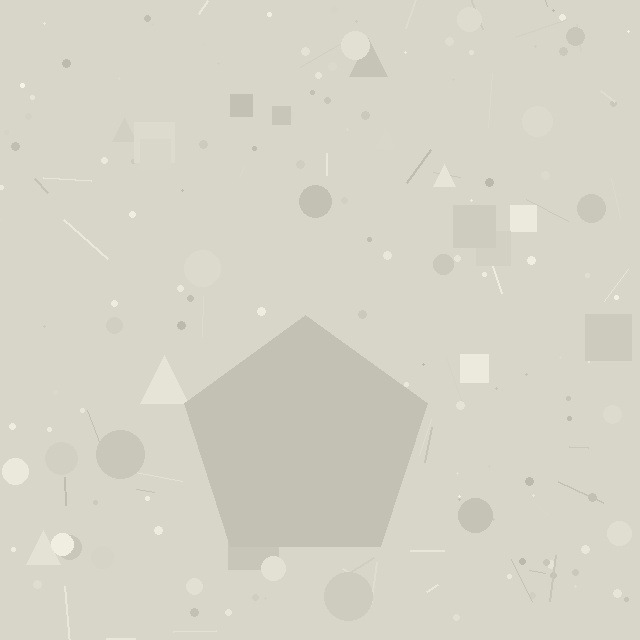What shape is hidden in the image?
A pentagon is hidden in the image.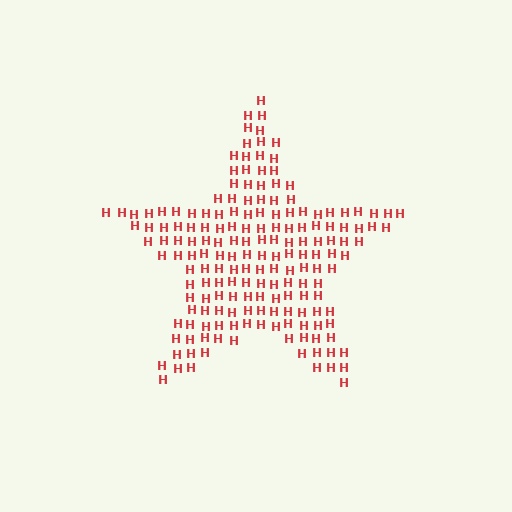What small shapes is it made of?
It is made of small letter H's.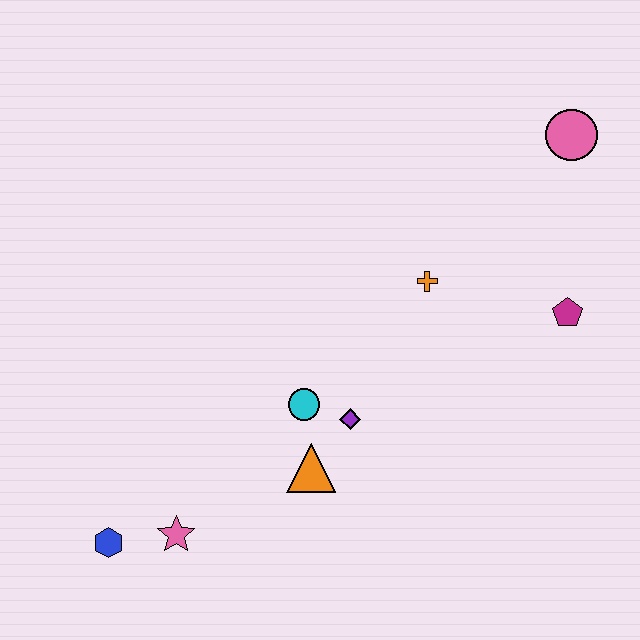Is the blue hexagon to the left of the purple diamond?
Yes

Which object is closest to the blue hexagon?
The pink star is closest to the blue hexagon.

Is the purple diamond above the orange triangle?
Yes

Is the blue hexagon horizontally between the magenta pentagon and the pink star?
No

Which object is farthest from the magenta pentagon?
The blue hexagon is farthest from the magenta pentagon.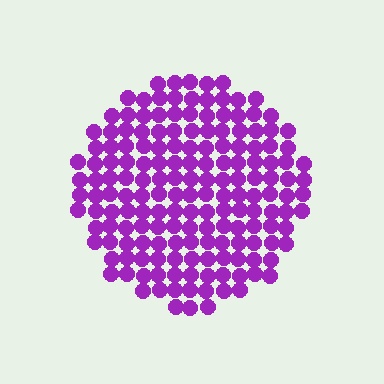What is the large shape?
The large shape is a circle.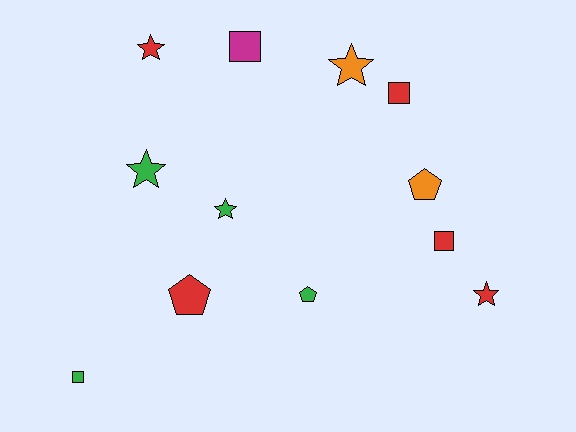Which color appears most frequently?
Red, with 5 objects.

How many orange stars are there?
There is 1 orange star.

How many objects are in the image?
There are 12 objects.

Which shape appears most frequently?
Star, with 5 objects.